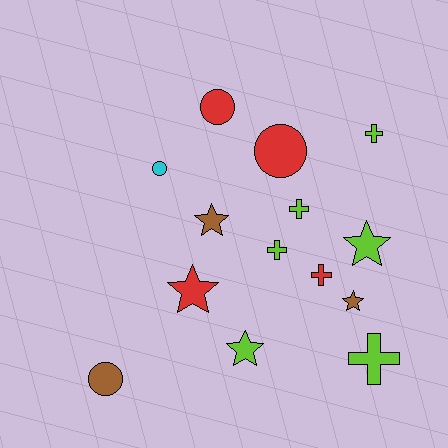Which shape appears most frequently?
Star, with 5 objects.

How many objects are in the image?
There are 14 objects.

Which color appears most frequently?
Lime, with 6 objects.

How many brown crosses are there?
There are no brown crosses.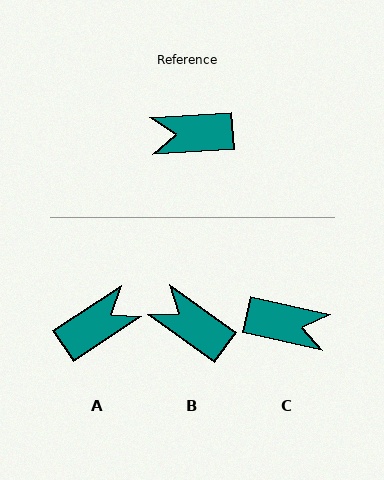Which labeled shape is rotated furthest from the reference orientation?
C, about 163 degrees away.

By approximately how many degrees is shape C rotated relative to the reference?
Approximately 163 degrees counter-clockwise.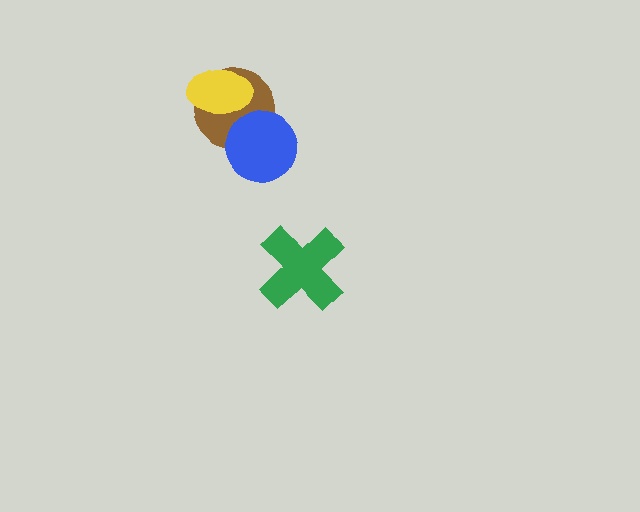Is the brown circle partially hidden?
Yes, it is partially covered by another shape.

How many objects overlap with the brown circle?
2 objects overlap with the brown circle.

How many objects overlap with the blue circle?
1 object overlaps with the blue circle.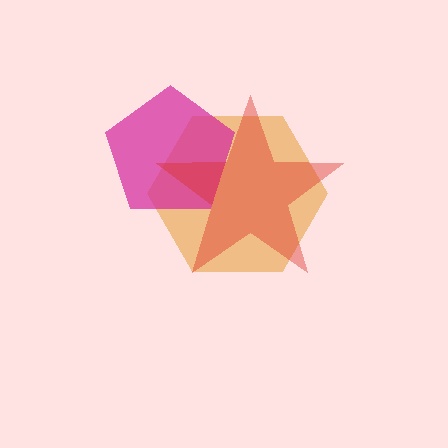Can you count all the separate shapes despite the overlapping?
Yes, there are 3 separate shapes.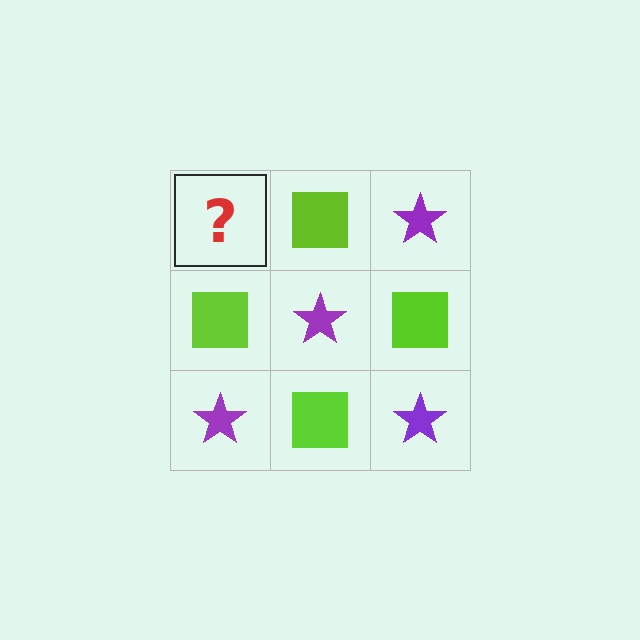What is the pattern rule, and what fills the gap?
The rule is that it alternates purple star and lime square in a checkerboard pattern. The gap should be filled with a purple star.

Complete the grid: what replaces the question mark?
The question mark should be replaced with a purple star.